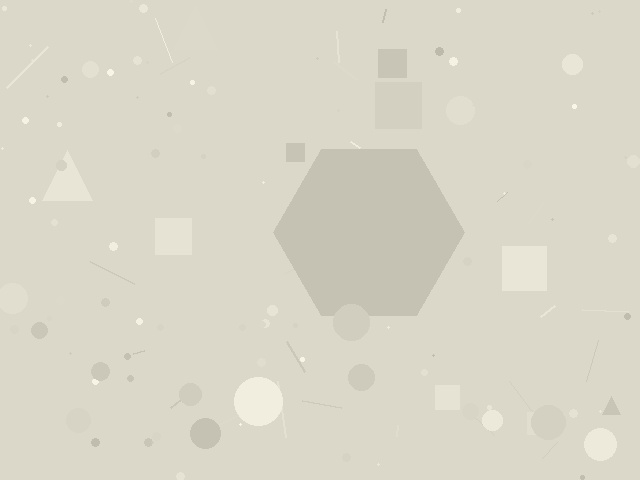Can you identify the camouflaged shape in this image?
The camouflaged shape is a hexagon.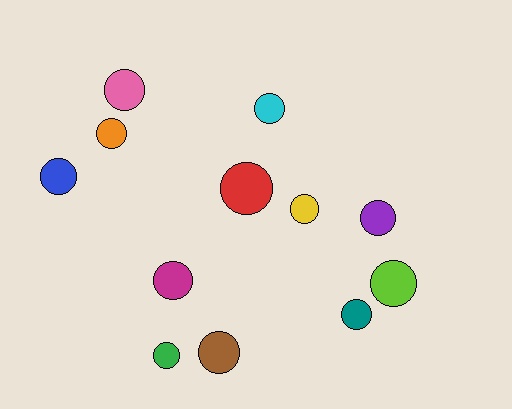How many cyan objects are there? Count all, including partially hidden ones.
There is 1 cyan object.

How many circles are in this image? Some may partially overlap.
There are 12 circles.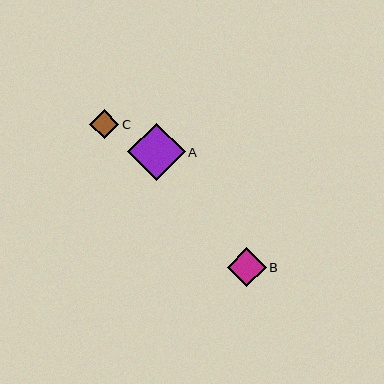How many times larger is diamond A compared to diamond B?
Diamond A is approximately 1.5 times the size of diamond B.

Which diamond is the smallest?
Diamond C is the smallest with a size of approximately 29 pixels.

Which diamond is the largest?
Diamond A is the largest with a size of approximately 58 pixels.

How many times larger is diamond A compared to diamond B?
Diamond A is approximately 1.5 times the size of diamond B.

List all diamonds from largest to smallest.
From largest to smallest: A, B, C.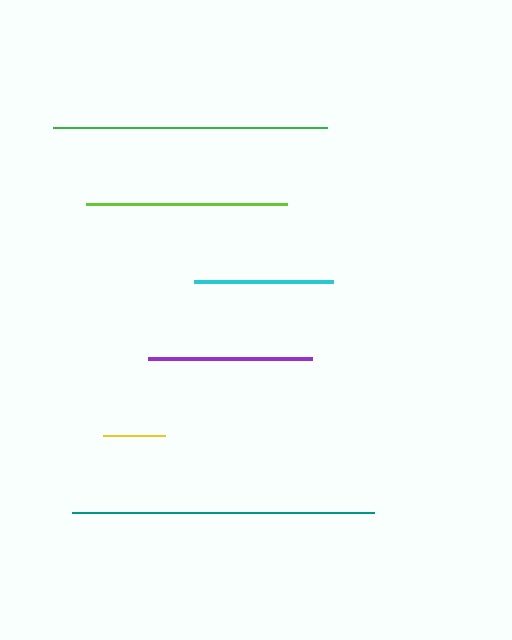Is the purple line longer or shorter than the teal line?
The teal line is longer than the purple line.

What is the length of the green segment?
The green segment is approximately 274 pixels long.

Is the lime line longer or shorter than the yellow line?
The lime line is longer than the yellow line.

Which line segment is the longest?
The teal line is the longest at approximately 302 pixels.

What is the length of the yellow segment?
The yellow segment is approximately 62 pixels long.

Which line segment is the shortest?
The yellow line is the shortest at approximately 62 pixels.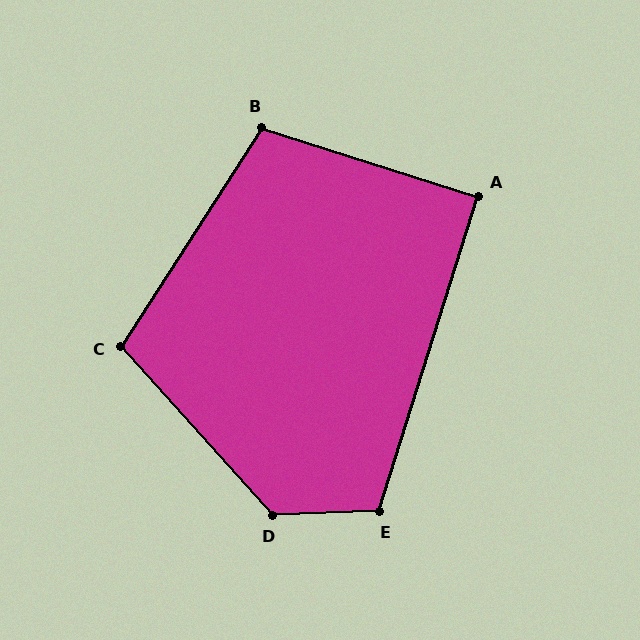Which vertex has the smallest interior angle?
A, at approximately 90 degrees.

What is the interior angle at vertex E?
Approximately 109 degrees (obtuse).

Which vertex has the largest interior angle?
D, at approximately 130 degrees.